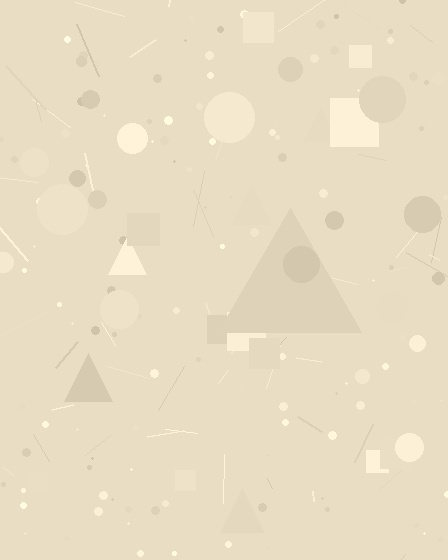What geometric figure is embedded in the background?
A triangle is embedded in the background.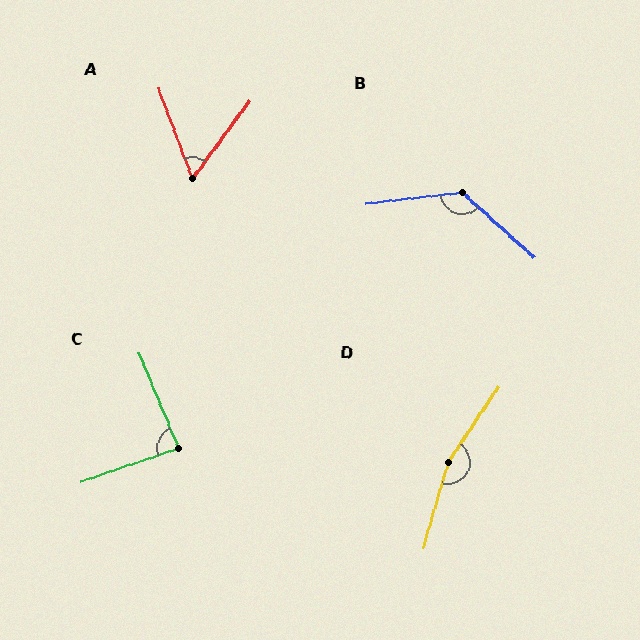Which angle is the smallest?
A, at approximately 57 degrees.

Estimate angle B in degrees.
Approximately 131 degrees.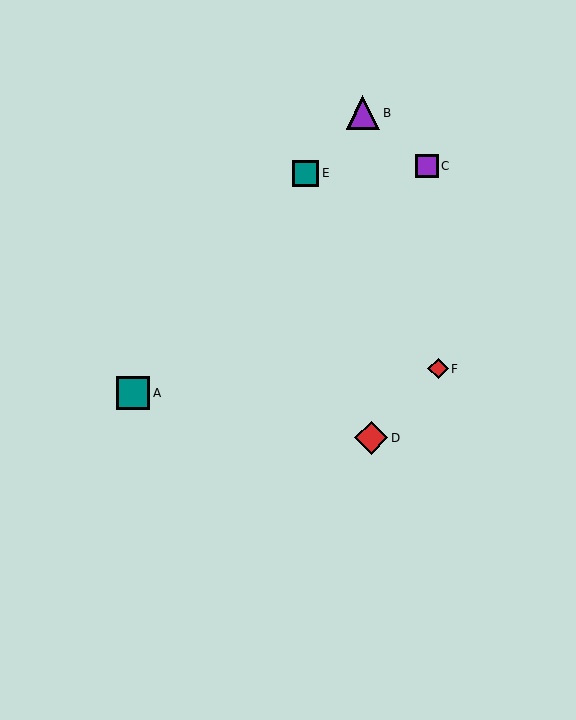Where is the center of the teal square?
The center of the teal square is at (305, 173).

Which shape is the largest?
The purple triangle (labeled B) is the largest.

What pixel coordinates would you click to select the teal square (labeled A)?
Click at (133, 393) to select the teal square A.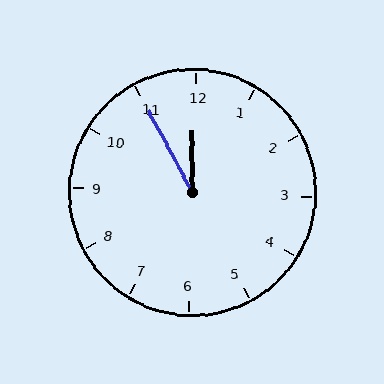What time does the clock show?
11:55.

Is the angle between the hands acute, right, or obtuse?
It is acute.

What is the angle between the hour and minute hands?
Approximately 28 degrees.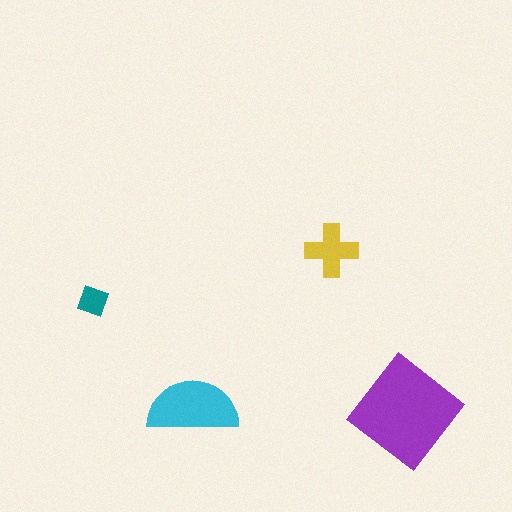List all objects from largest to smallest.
The purple diamond, the cyan semicircle, the yellow cross, the teal diamond.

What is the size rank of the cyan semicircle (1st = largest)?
2nd.